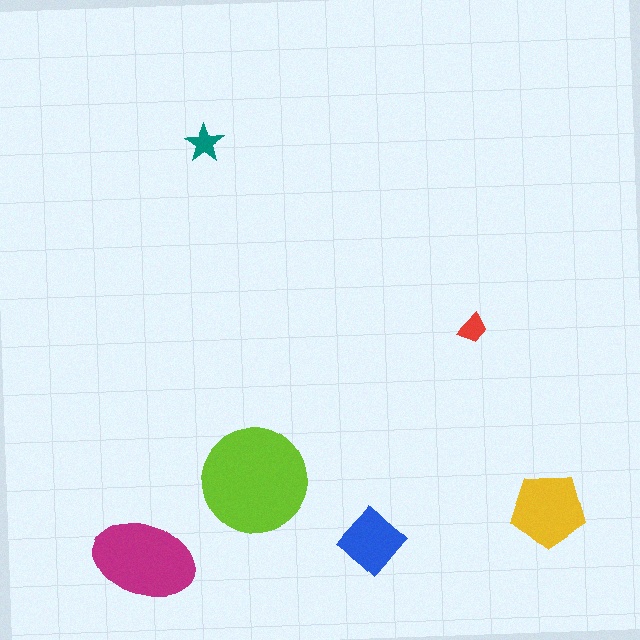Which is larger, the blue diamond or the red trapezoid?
The blue diamond.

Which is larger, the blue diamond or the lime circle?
The lime circle.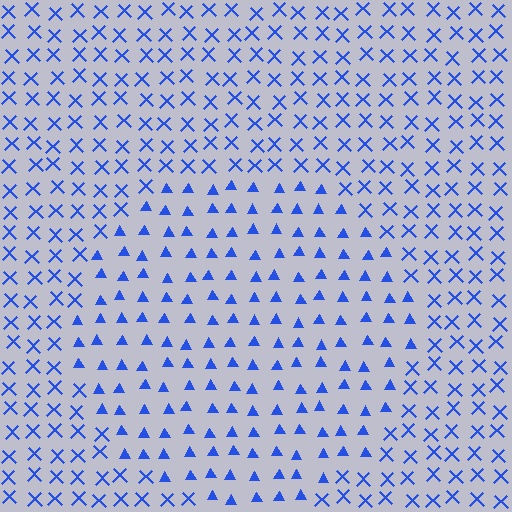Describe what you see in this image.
The image is filled with small blue elements arranged in a uniform grid. A circle-shaped region contains triangles, while the surrounding area contains X marks. The boundary is defined purely by the change in element shape.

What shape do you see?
I see a circle.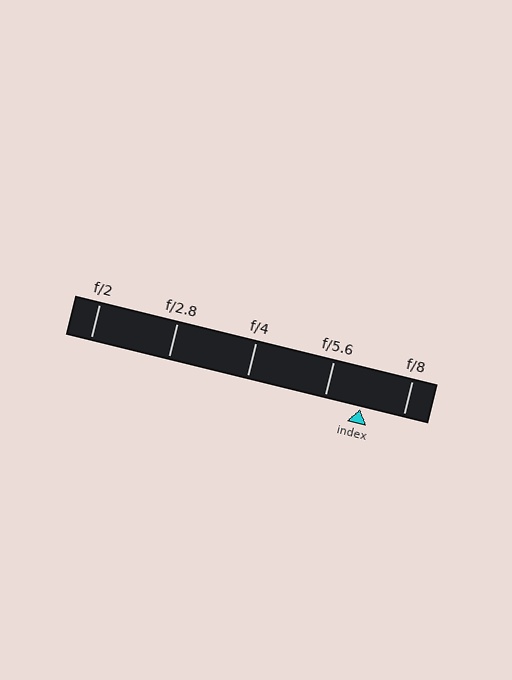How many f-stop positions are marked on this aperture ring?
There are 5 f-stop positions marked.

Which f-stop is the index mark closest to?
The index mark is closest to f/5.6.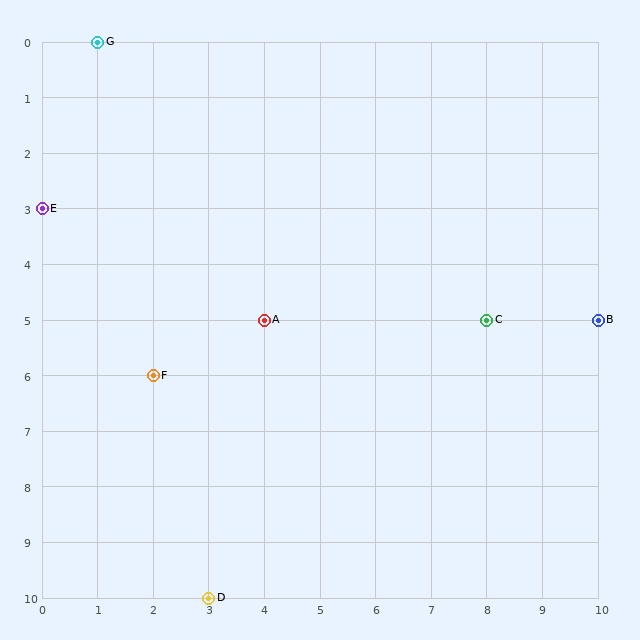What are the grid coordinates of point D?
Point D is at grid coordinates (3, 10).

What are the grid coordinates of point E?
Point E is at grid coordinates (0, 3).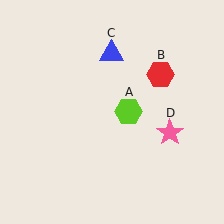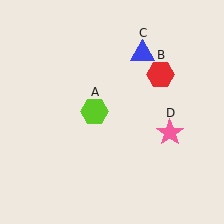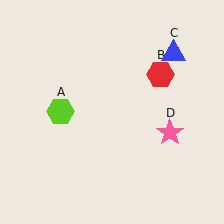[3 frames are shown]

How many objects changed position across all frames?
2 objects changed position: lime hexagon (object A), blue triangle (object C).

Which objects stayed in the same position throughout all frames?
Red hexagon (object B) and pink star (object D) remained stationary.